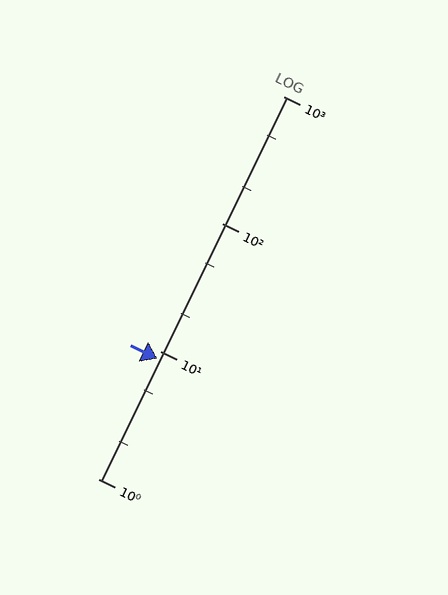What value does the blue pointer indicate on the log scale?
The pointer indicates approximately 8.7.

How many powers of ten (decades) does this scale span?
The scale spans 3 decades, from 1 to 1000.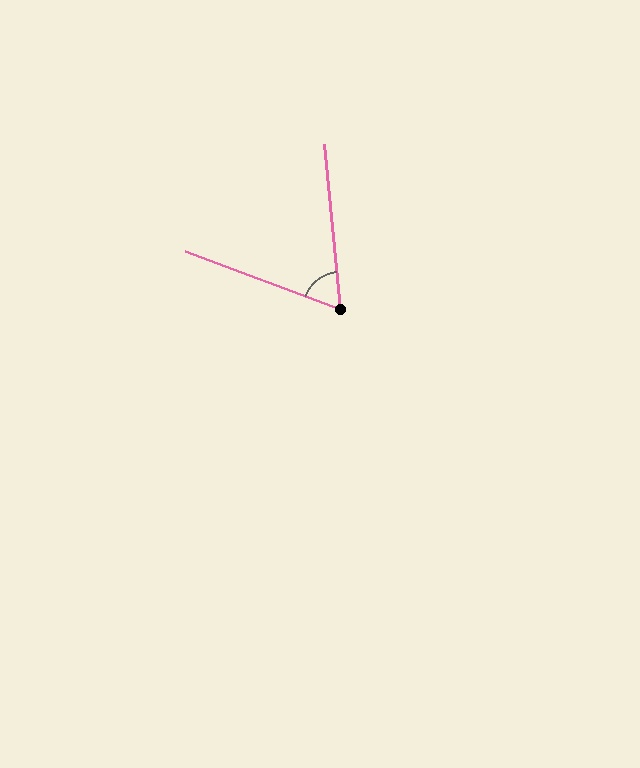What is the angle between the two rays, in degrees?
Approximately 64 degrees.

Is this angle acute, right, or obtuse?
It is acute.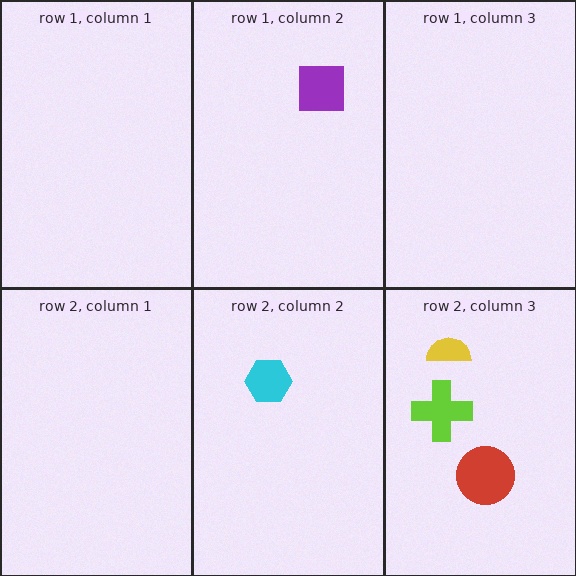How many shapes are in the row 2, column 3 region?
3.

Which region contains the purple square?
The row 1, column 2 region.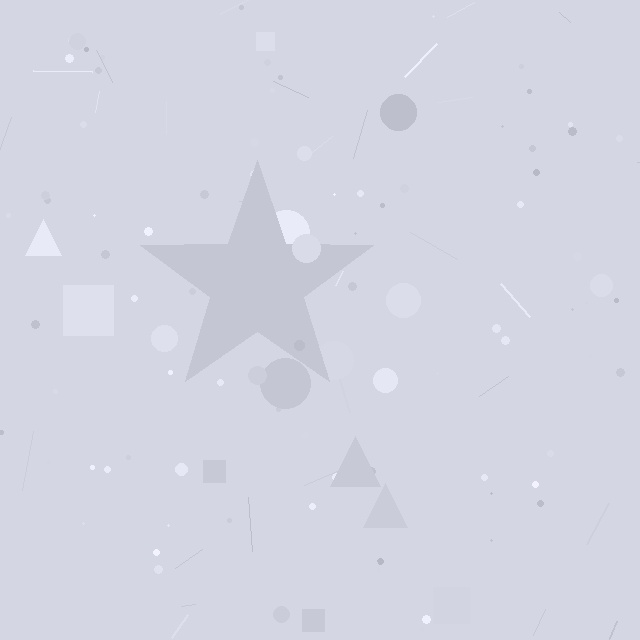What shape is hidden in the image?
A star is hidden in the image.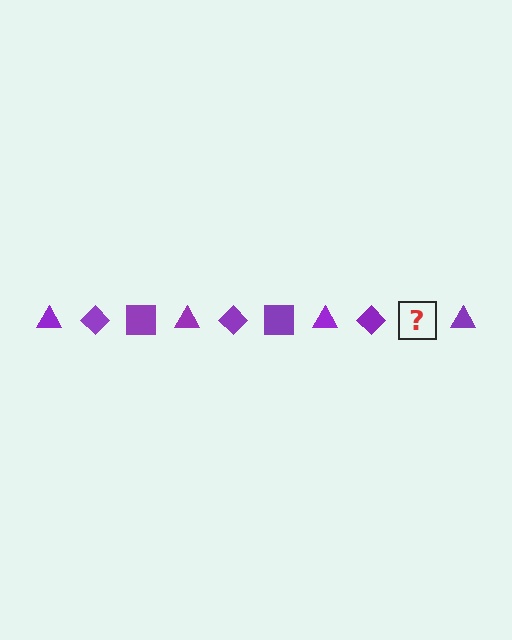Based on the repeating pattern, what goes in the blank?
The blank should be a purple square.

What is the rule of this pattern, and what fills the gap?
The rule is that the pattern cycles through triangle, diamond, square shapes in purple. The gap should be filled with a purple square.